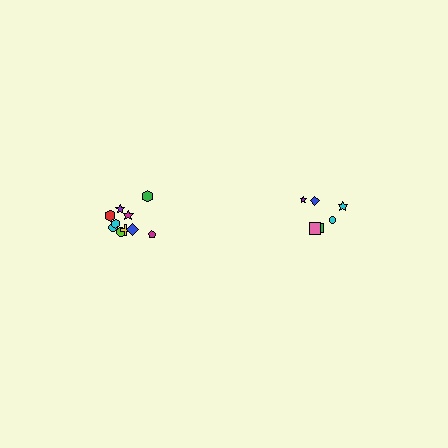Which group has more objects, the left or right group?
The left group.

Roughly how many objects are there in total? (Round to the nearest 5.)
Roughly 15 objects in total.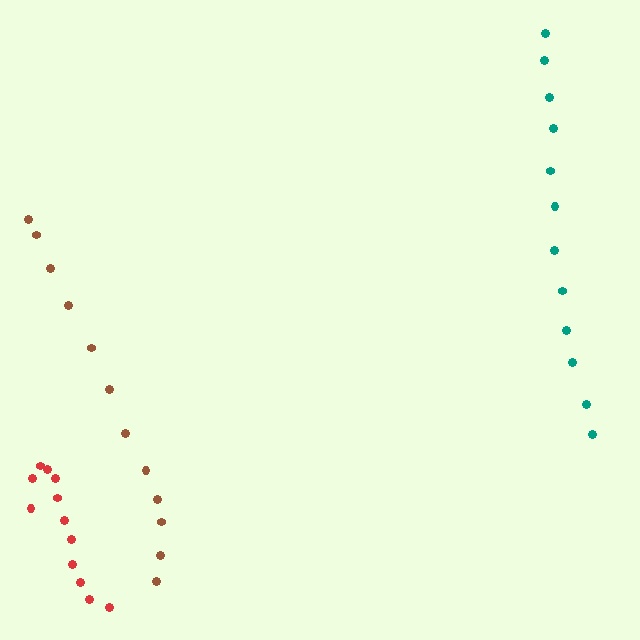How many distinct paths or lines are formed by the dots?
There are 3 distinct paths.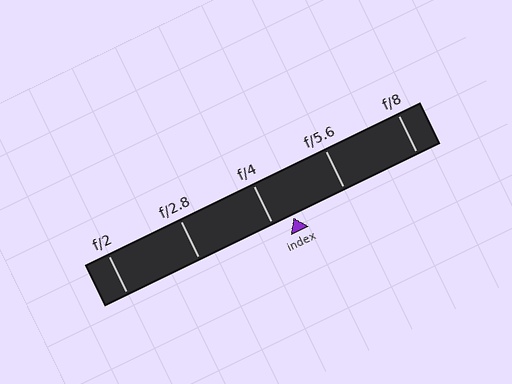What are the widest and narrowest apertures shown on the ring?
The widest aperture shown is f/2 and the narrowest is f/8.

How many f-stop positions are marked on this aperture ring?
There are 5 f-stop positions marked.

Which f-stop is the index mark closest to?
The index mark is closest to f/4.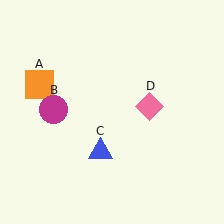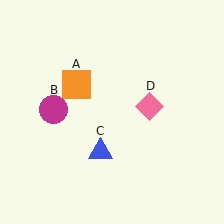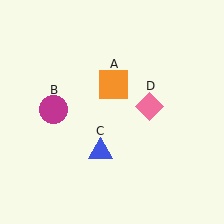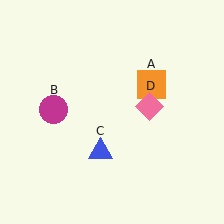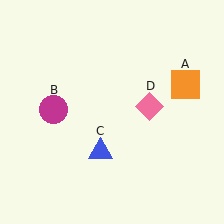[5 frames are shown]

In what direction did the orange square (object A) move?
The orange square (object A) moved right.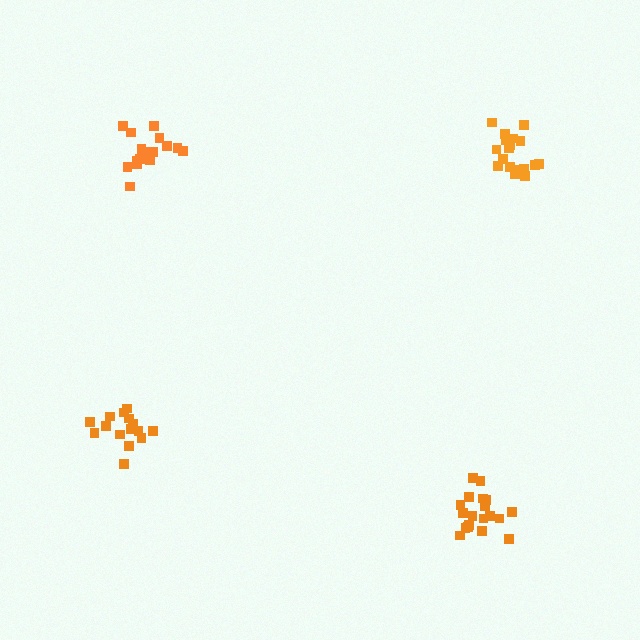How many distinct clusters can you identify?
There are 4 distinct clusters.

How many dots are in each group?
Group 1: 16 dots, Group 2: 16 dots, Group 3: 18 dots, Group 4: 19 dots (69 total).